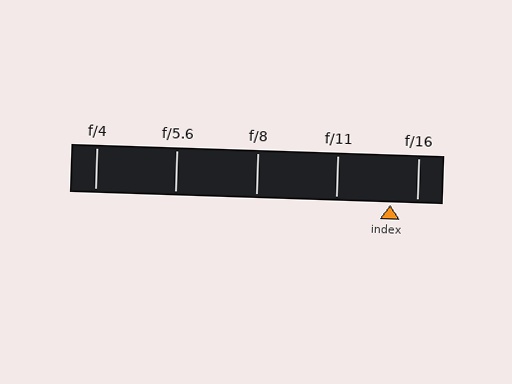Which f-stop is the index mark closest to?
The index mark is closest to f/16.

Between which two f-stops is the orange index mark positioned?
The index mark is between f/11 and f/16.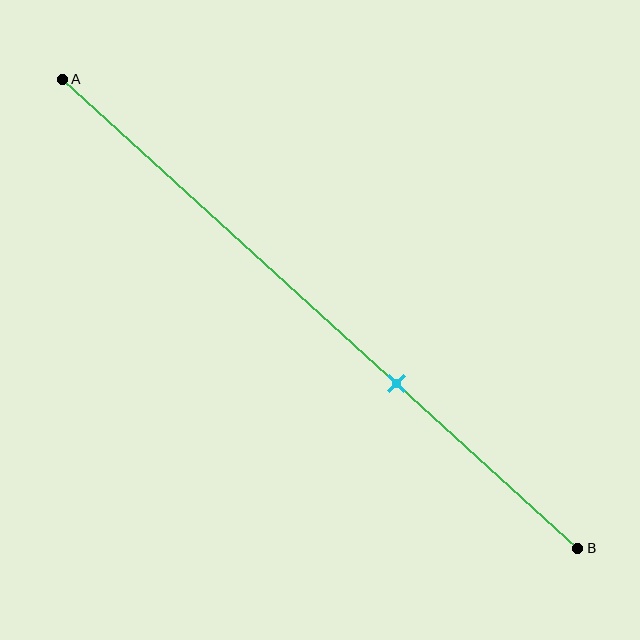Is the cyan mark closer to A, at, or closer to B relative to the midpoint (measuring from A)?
The cyan mark is closer to point B than the midpoint of segment AB.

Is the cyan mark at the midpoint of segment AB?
No, the mark is at about 65% from A, not at the 50% midpoint.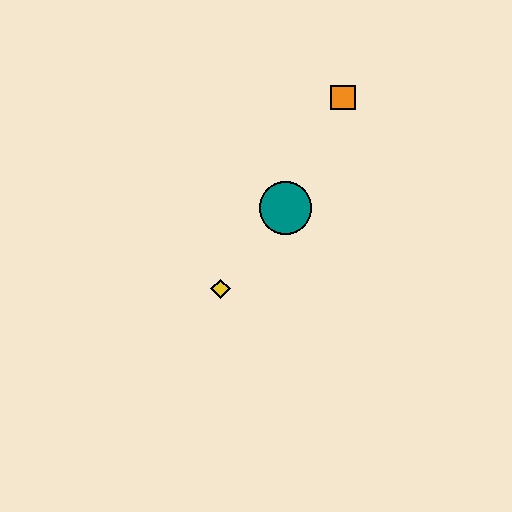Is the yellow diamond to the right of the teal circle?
No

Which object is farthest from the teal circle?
The orange square is farthest from the teal circle.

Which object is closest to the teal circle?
The yellow diamond is closest to the teal circle.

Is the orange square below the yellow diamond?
No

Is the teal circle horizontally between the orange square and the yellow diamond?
Yes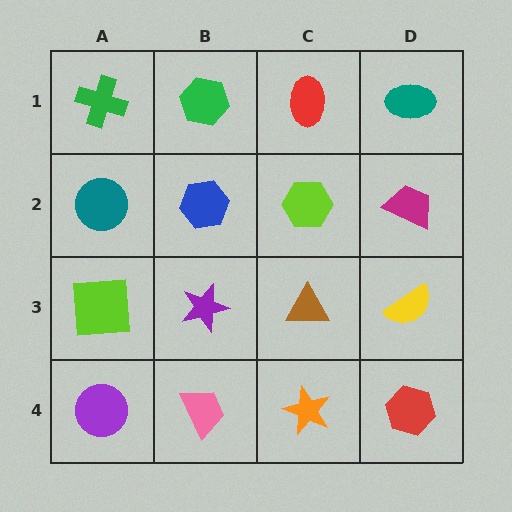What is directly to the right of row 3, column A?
A purple star.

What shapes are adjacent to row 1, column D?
A magenta trapezoid (row 2, column D), a red ellipse (row 1, column C).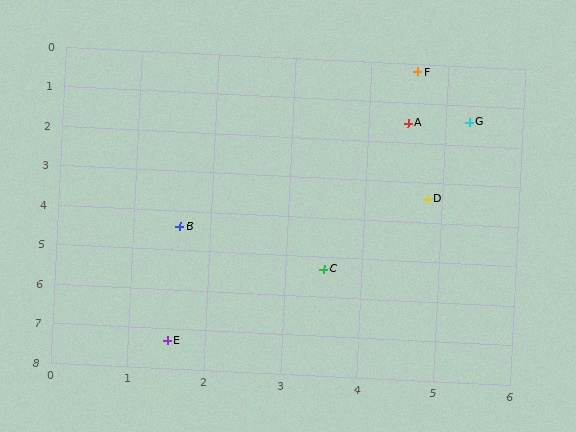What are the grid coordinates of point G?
Point G is at approximately (5.3, 1.4).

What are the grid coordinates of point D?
Point D is at approximately (4.8, 3.4).